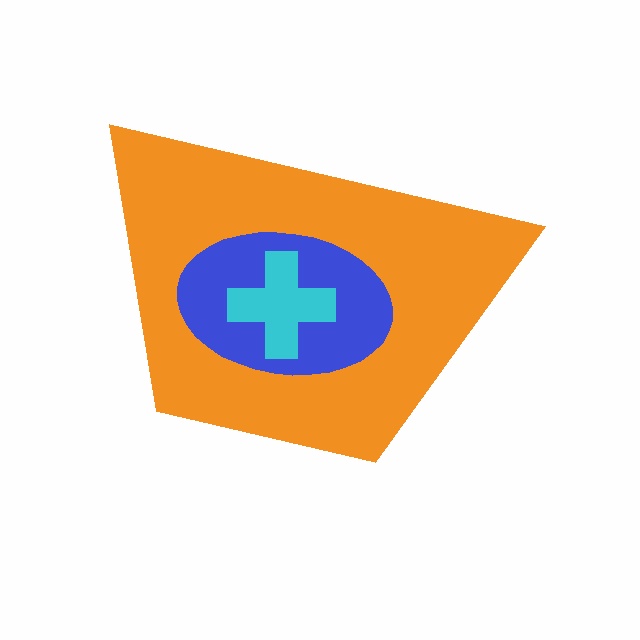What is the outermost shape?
The orange trapezoid.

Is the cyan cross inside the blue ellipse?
Yes.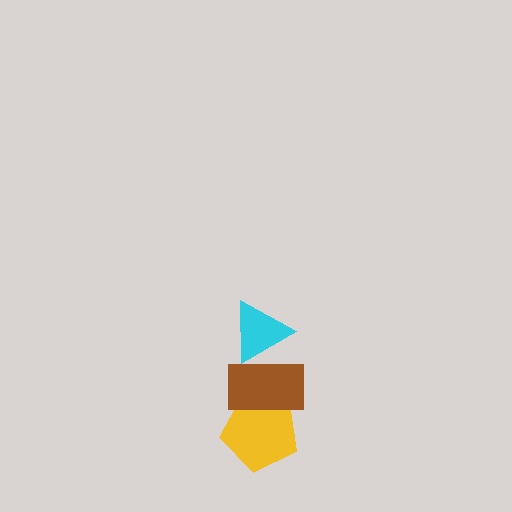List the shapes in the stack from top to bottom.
From top to bottom: the cyan triangle, the brown rectangle, the yellow pentagon.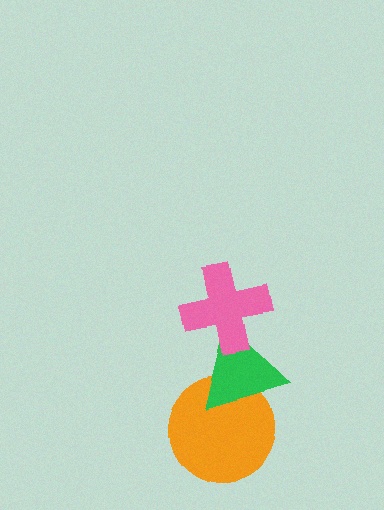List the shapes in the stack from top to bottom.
From top to bottom: the pink cross, the green triangle, the orange circle.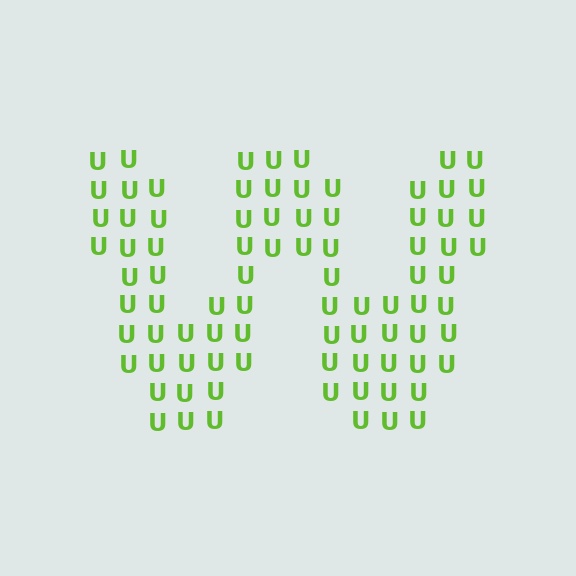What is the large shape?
The large shape is the letter W.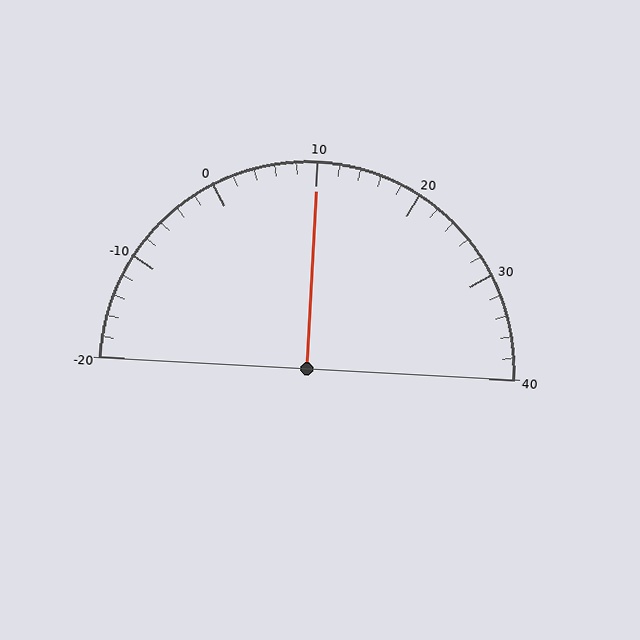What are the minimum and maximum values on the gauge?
The gauge ranges from -20 to 40.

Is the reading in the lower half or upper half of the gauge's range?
The reading is in the upper half of the range (-20 to 40).